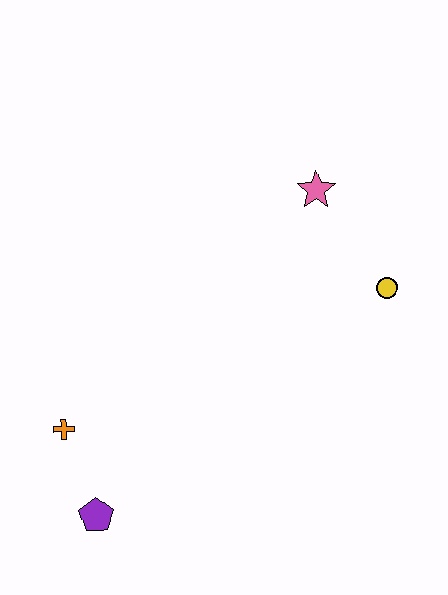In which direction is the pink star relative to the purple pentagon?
The pink star is above the purple pentagon.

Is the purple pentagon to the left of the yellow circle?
Yes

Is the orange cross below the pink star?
Yes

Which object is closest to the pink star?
The yellow circle is closest to the pink star.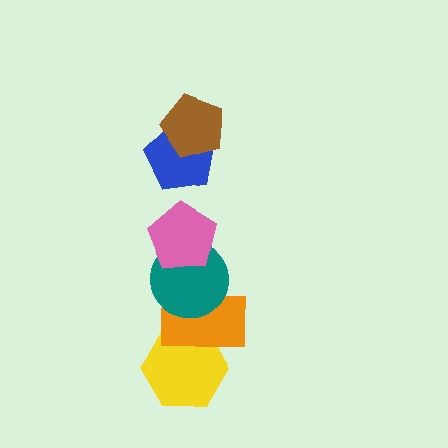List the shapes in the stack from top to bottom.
From top to bottom: the brown pentagon, the blue pentagon, the pink pentagon, the teal circle, the orange rectangle, the yellow hexagon.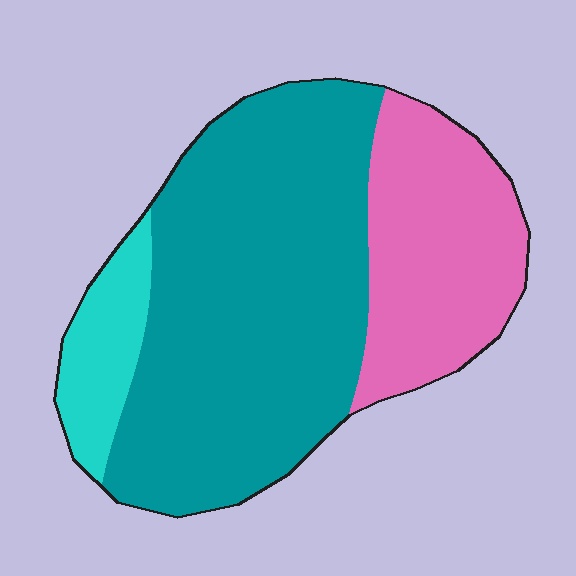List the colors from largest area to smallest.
From largest to smallest: teal, pink, cyan.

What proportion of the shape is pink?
Pink takes up about one quarter (1/4) of the shape.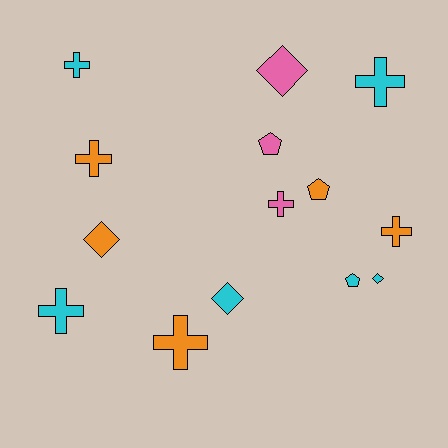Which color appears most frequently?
Cyan, with 6 objects.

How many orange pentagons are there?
There is 1 orange pentagon.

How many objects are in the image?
There are 14 objects.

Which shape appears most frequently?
Cross, with 7 objects.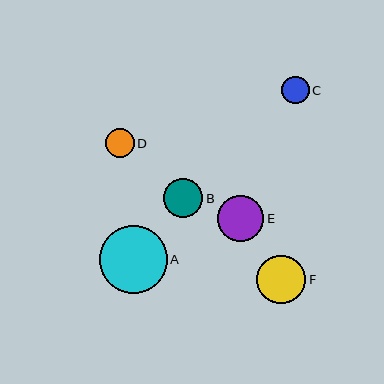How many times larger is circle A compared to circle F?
Circle A is approximately 1.4 times the size of circle F.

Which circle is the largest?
Circle A is the largest with a size of approximately 67 pixels.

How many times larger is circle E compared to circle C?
Circle E is approximately 1.7 times the size of circle C.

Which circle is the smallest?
Circle C is the smallest with a size of approximately 27 pixels.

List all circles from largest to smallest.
From largest to smallest: A, F, E, B, D, C.